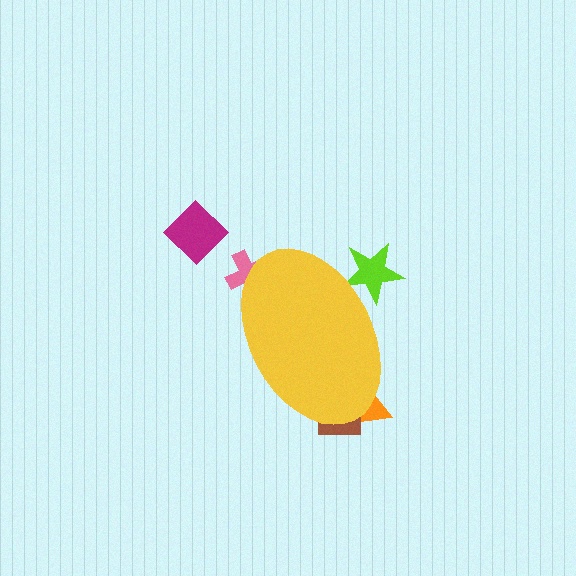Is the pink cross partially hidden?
Yes, the pink cross is partially hidden behind the yellow ellipse.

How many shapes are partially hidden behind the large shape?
4 shapes are partially hidden.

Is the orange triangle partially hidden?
Yes, the orange triangle is partially hidden behind the yellow ellipse.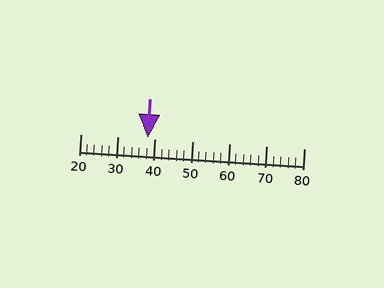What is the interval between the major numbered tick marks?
The major tick marks are spaced 10 units apart.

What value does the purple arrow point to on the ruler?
The purple arrow points to approximately 38.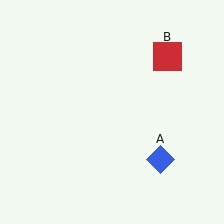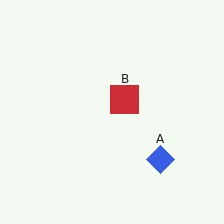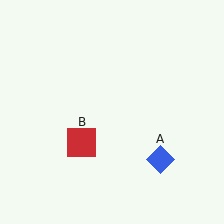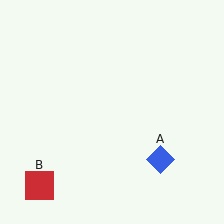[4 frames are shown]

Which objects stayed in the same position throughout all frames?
Blue diamond (object A) remained stationary.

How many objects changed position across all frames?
1 object changed position: red square (object B).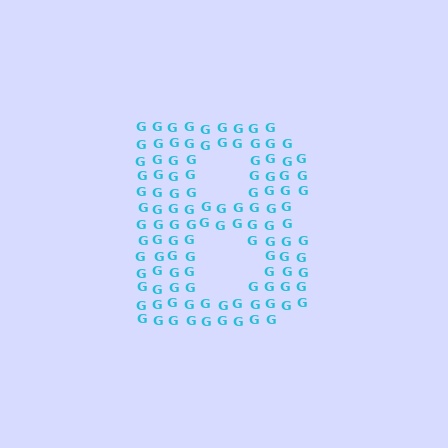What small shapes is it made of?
It is made of small letter G's.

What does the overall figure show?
The overall figure shows the letter B.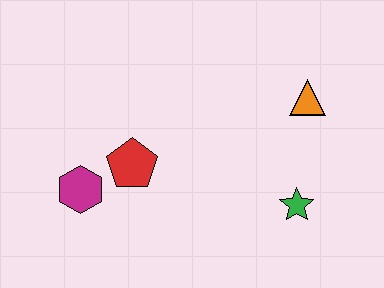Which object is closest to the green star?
The orange triangle is closest to the green star.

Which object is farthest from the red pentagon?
The orange triangle is farthest from the red pentagon.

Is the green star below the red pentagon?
Yes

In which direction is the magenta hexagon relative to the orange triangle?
The magenta hexagon is to the left of the orange triangle.